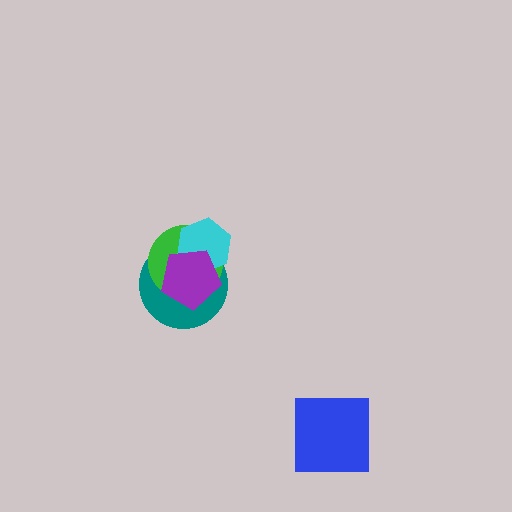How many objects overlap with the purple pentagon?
3 objects overlap with the purple pentagon.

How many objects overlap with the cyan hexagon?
3 objects overlap with the cyan hexagon.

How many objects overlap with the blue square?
0 objects overlap with the blue square.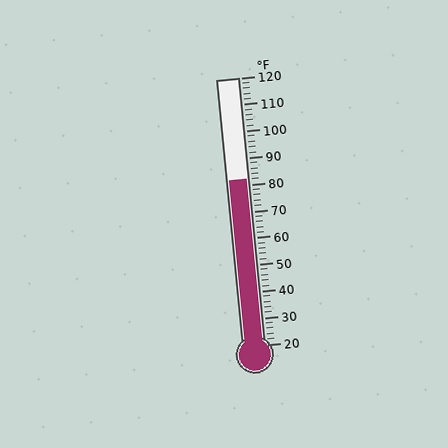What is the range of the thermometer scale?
The thermometer scale ranges from 20°F to 120°F.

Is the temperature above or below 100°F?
The temperature is below 100°F.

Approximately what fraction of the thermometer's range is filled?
The thermometer is filled to approximately 60% of its range.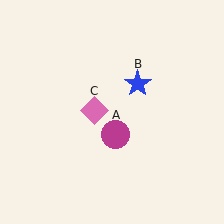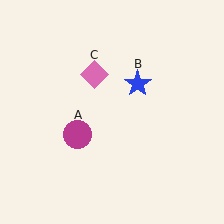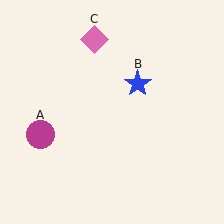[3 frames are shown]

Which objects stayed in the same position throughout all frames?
Blue star (object B) remained stationary.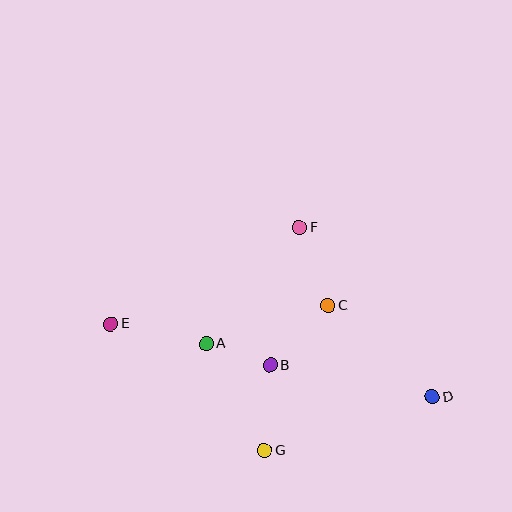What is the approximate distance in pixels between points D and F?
The distance between D and F is approximately 215 pixels.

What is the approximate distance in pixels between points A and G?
The distance between A and G is approximately 122 pixels.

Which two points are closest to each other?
Points A and B are closest to each other.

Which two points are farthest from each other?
Points D and E are farthest from each other.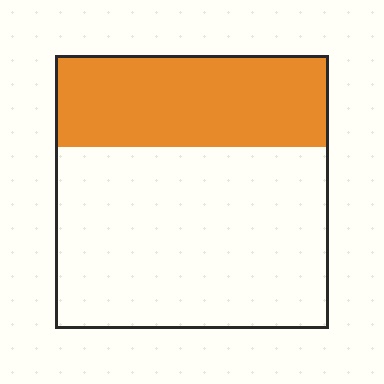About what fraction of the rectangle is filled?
About one third (1/3).